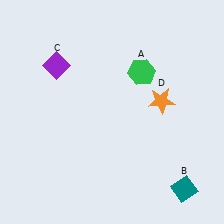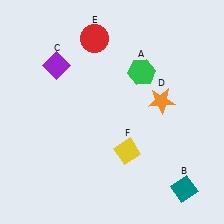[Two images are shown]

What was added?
A red circle (E), a yellow diamond (F) were added in Image 2.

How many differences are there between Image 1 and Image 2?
There are 2 differences between the two images.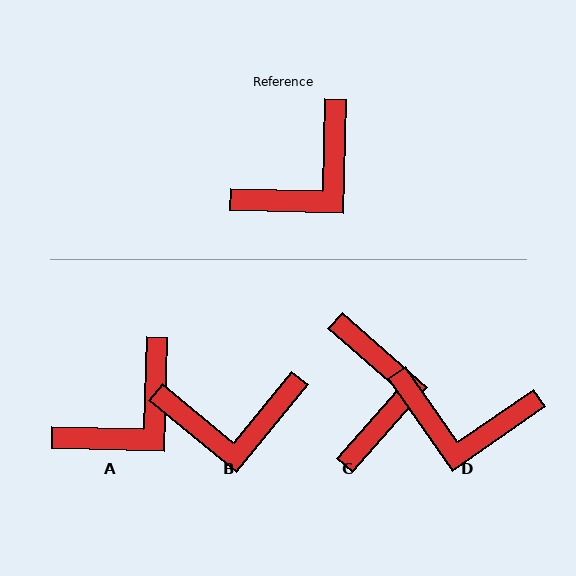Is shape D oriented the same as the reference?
No, it is off by about 54 degrees.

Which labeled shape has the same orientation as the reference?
A.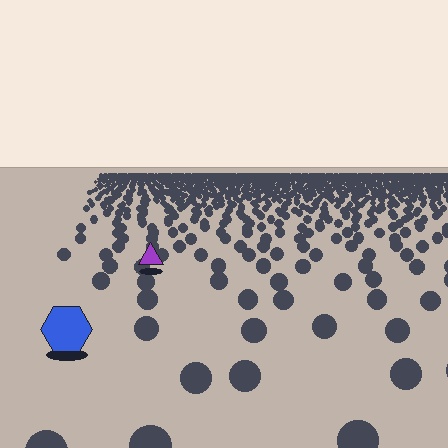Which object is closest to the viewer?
The blue hexagon is closest. The texture marks near it are larger and more spread out.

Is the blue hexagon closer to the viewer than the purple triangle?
Yes. The blue hexagon is closer — you can tell from the texture gradient: the ground texture is coarser near it.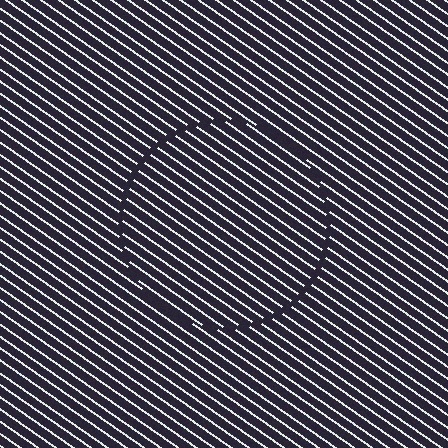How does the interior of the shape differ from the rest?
The interior of the shape contains the same grating, shifted by half a period — the contour is defined by the phase discontinuity where line-ends from the inner and outer gratings abut.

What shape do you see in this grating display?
An illusory circle. The interior of the shape contains the same grating, shifted by half a period — the contour is defined by the phase discontinuity where line-ends from the inner and outer gratings abut.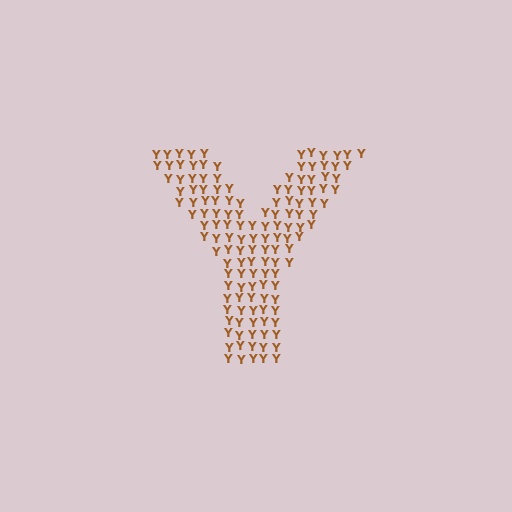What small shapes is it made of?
It is made of small letter Y's.